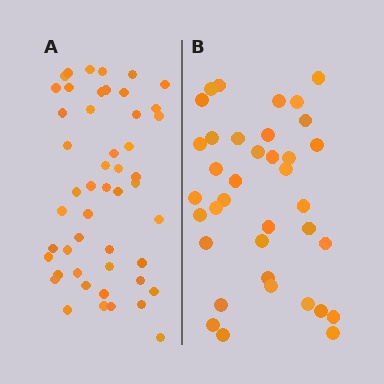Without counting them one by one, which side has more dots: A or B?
Region A (the left region) has more dots.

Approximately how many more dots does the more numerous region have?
Region A has roughly 12 or so more dots than region B.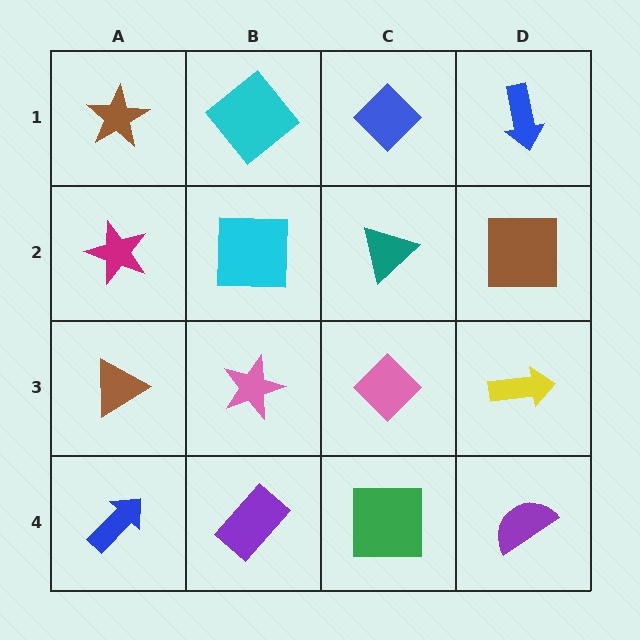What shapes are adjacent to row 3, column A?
A magenta star (row 2, column A), a blue arrow (row 4, column A), a pink star (row 3, column B).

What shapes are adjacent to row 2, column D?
A blue arrow (row 1, column D), a yellow arrow (row 3, column D), a teal triangle (row 2, column C).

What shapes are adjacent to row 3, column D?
A brown square (row 2, column D), a purple semicircle (row 4, column D), a pink diamond (row 3, column C).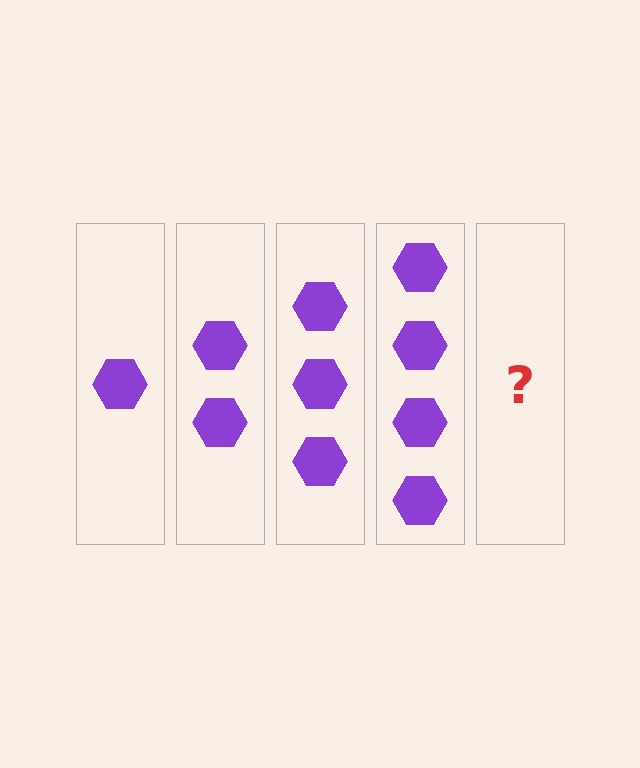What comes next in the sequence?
The next element should be 5 hexagons.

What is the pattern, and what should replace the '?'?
The pattern is that each step adds one more hexagon. The '?' should be 5 hexagons.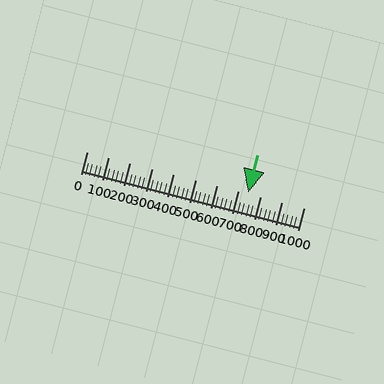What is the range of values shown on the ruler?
The ruler shows values from 0 to 1000.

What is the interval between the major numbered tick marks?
The major tick marks are spaced 100 units apart.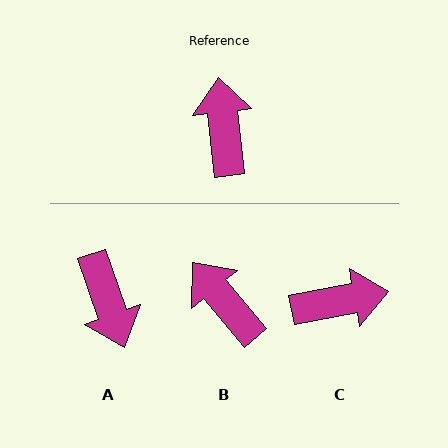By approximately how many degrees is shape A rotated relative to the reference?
Approximately 167 degrees clockwise.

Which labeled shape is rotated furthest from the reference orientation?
A, about 167 degrees away.